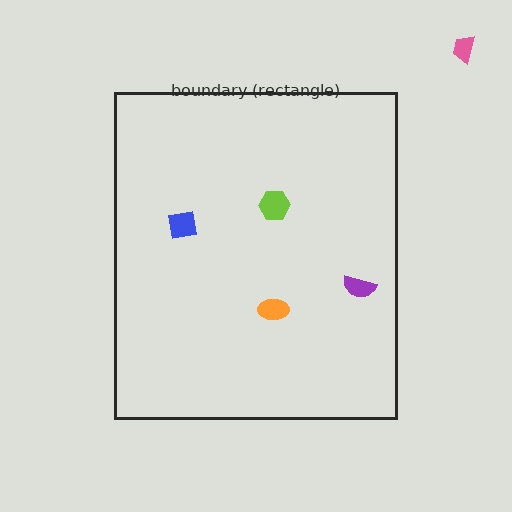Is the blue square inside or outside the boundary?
Inside.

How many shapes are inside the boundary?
4 inside, 1 outside.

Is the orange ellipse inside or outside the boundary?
Inside.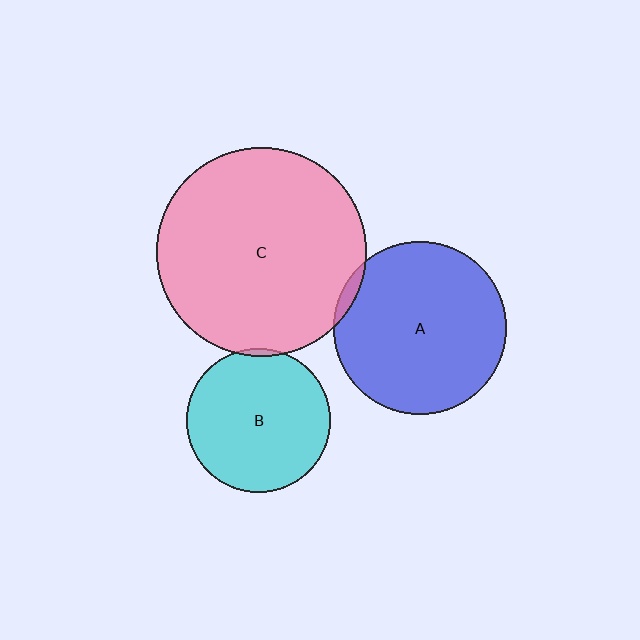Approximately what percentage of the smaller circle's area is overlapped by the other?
Approximately 5%.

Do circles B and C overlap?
Yes.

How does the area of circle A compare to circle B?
Approximately 1.4 times.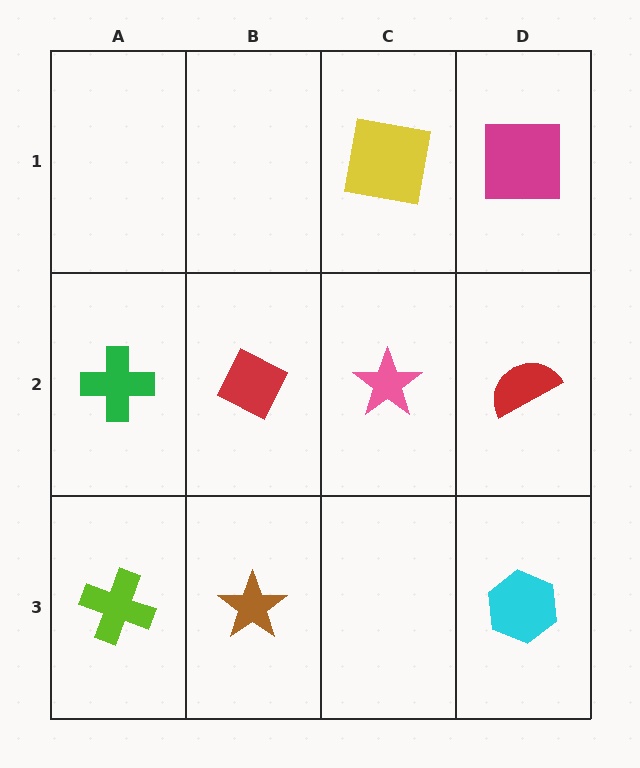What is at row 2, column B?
A red diamond.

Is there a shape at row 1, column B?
No, that cell is empty.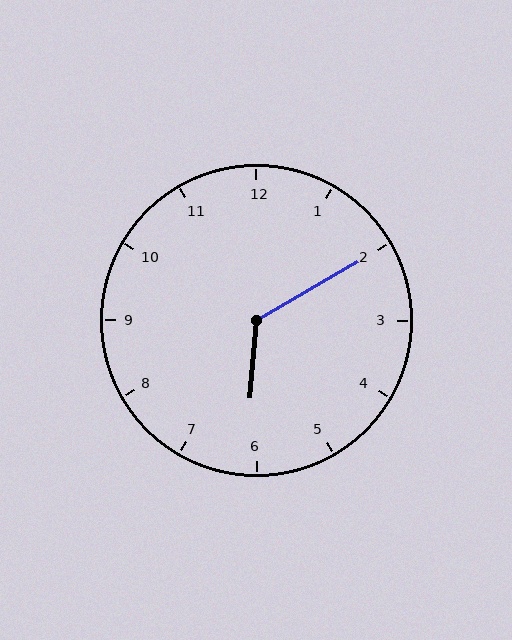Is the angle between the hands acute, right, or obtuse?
It is obtuse.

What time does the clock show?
6:10.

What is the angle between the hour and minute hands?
Approximately 125 degrees.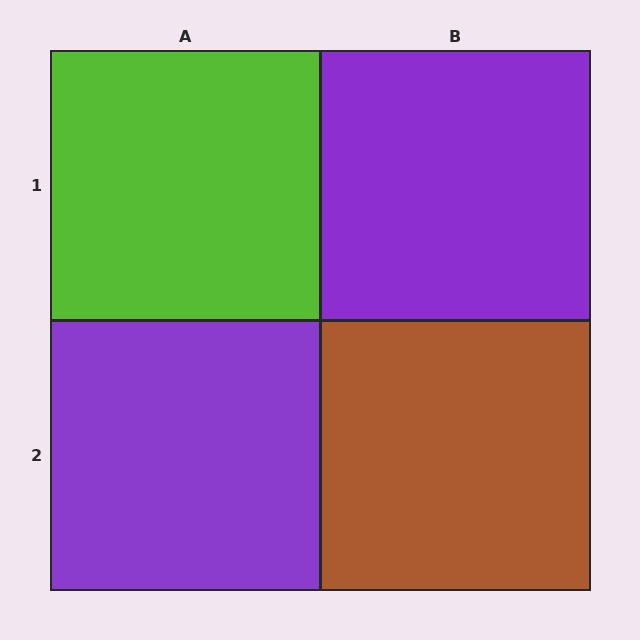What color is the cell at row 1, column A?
Lime.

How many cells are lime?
1 cell is lime.